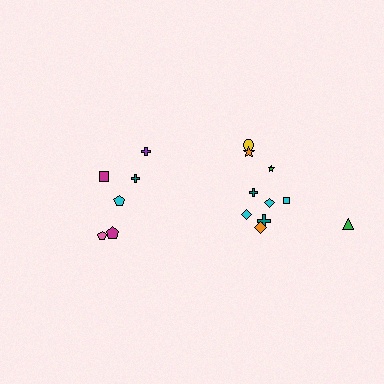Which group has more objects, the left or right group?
The right group.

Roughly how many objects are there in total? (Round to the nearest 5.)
Roughly 15 objects in total.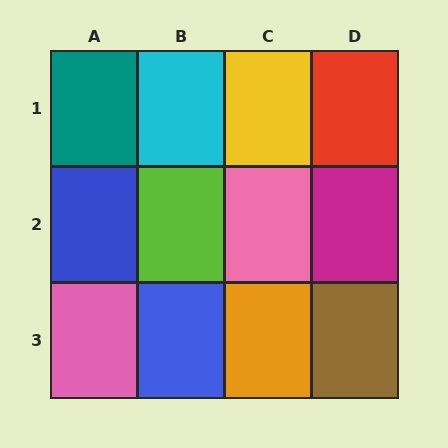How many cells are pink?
2 cells are pink.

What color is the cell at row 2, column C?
Pink.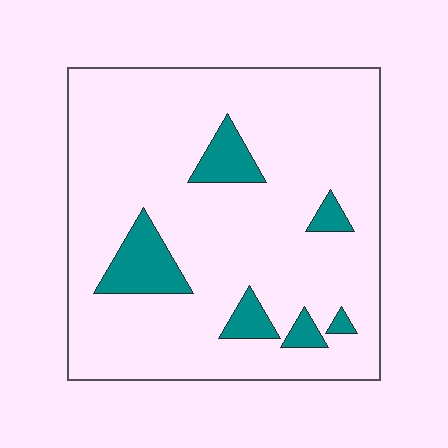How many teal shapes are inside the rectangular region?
6.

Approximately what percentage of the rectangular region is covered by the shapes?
Approximately 10%.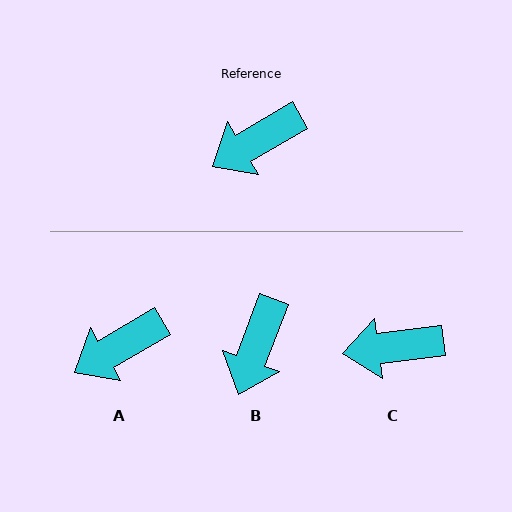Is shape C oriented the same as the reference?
No, it is off by about 23 degrees.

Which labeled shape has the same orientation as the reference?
A.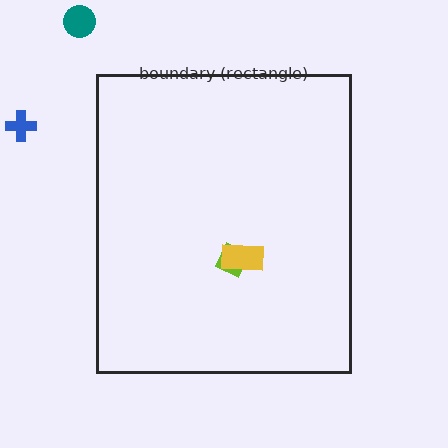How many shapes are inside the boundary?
2 inside, 2 outside.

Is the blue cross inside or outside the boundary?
Outside.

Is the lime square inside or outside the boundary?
Inside.